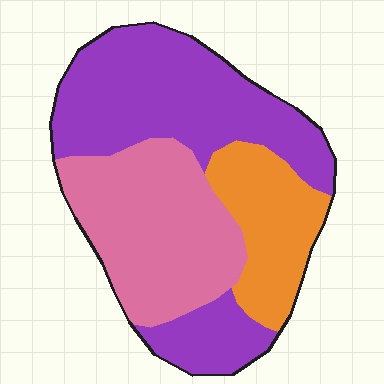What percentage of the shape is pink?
Pink covers 34% of the shape.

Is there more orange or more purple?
Purple.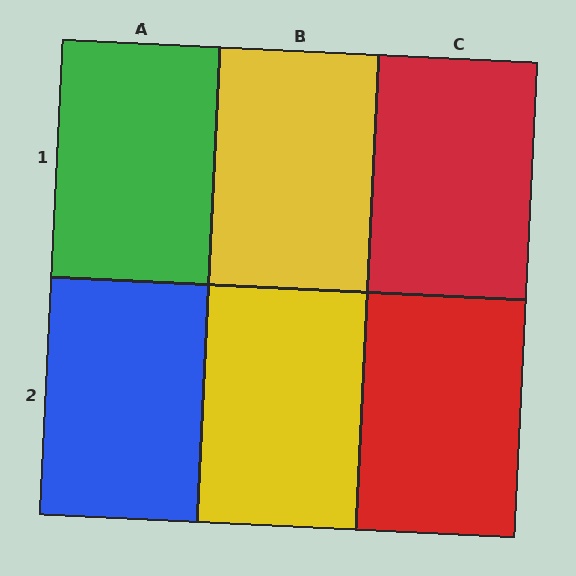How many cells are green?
1 cell is green.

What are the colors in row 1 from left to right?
Green, yellow, red.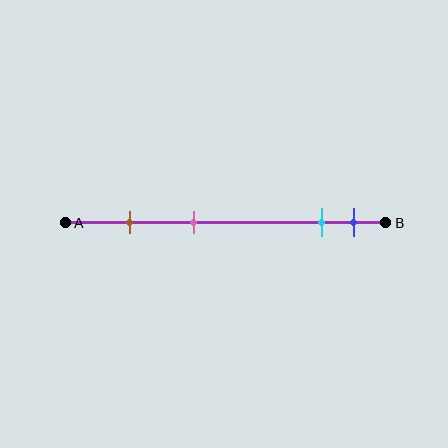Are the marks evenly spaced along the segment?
No, the marks are not evenly spaced.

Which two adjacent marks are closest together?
The cyan and blue marks are the closest adjacent pair.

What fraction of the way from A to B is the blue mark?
The blue mark is approximately 90% (0.9) of the way from A to B.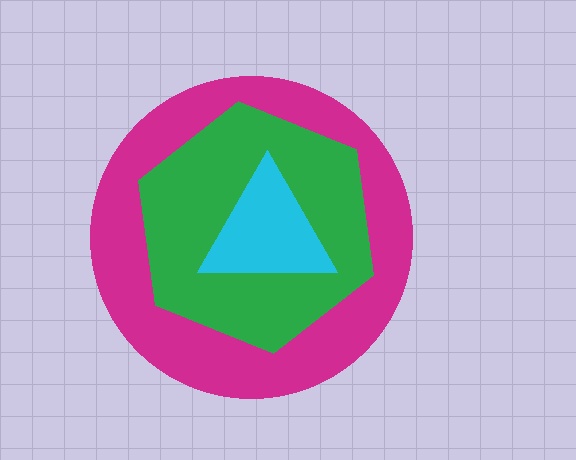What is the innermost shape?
The cyan triangle.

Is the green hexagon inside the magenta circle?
Yes.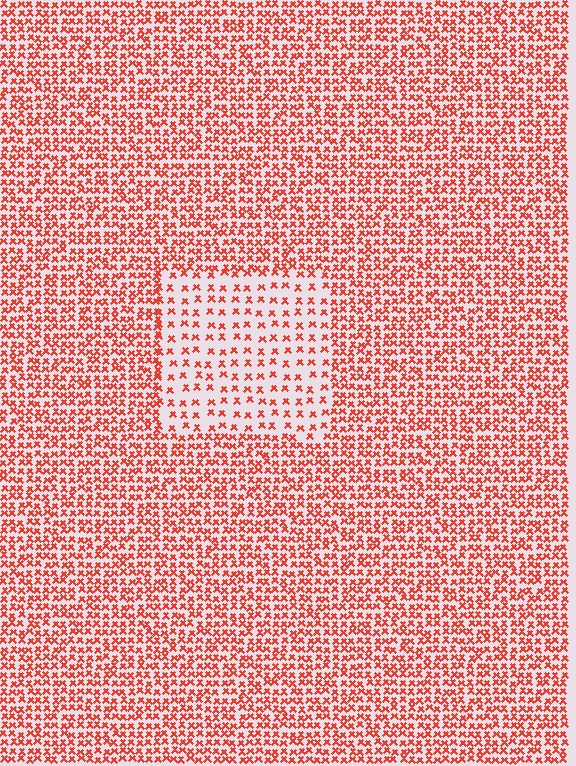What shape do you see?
I see a rectangle.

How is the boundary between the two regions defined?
The boundary is defined by a change in element density (approximately 2.3x ratio). All elements are the same color, size, and shape.